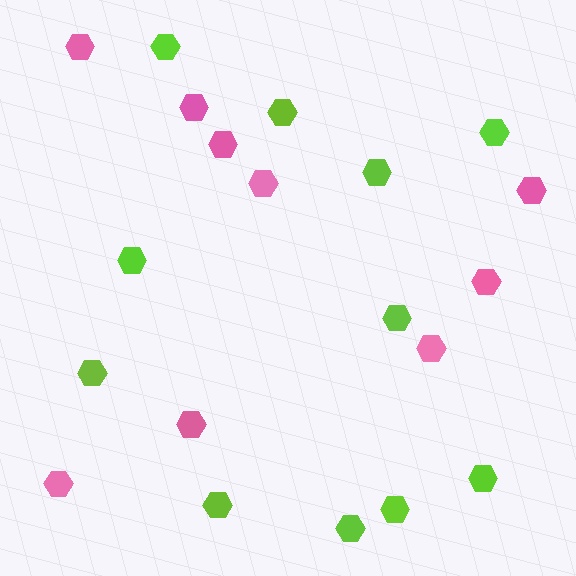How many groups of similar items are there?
There are 2 groups: one group of pink hexagons (9) and one group of lime hexagons (11).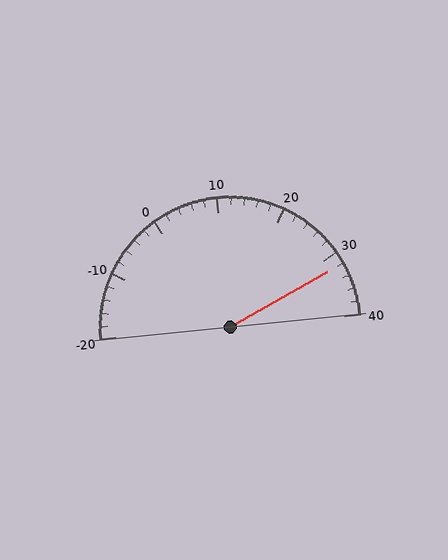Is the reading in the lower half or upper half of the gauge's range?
The reading is in the upper half of the range (-20 to 40).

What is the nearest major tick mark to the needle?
The nearest major tick mark is 30.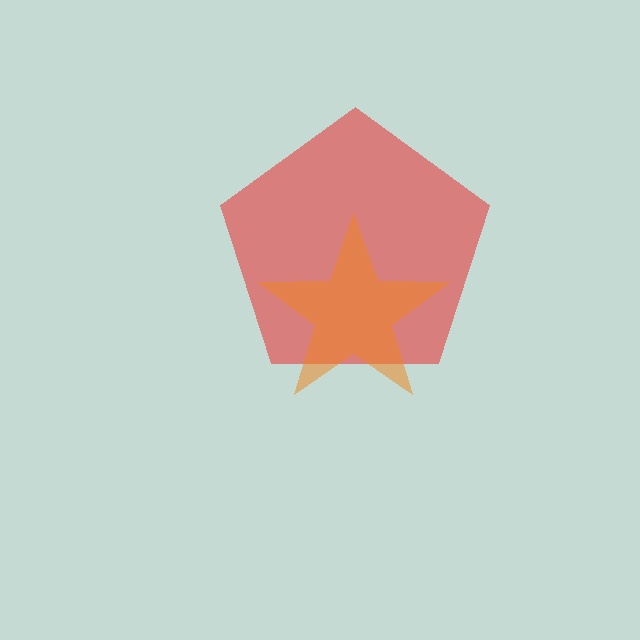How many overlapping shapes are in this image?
There are 2 overlapping shapes in the image.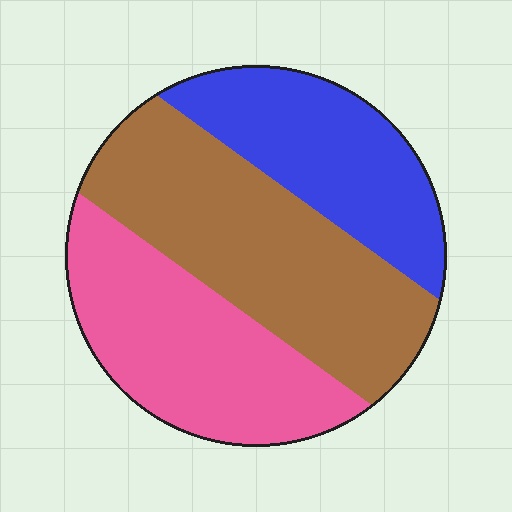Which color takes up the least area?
Blue, at roughly 25%.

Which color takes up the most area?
Brown, at roughly 40%.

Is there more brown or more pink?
Brown.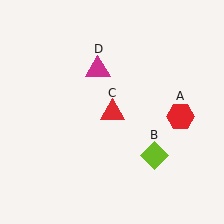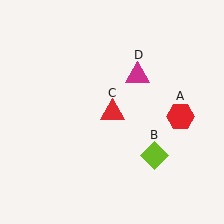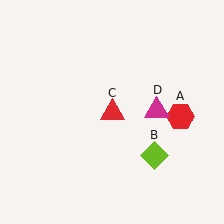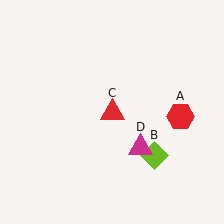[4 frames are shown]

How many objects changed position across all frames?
1 object changed position: magenta triangle (object D).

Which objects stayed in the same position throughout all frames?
Red hexagon (object A) and lime diamond (object B) and red triangle (object C) remained stationary.